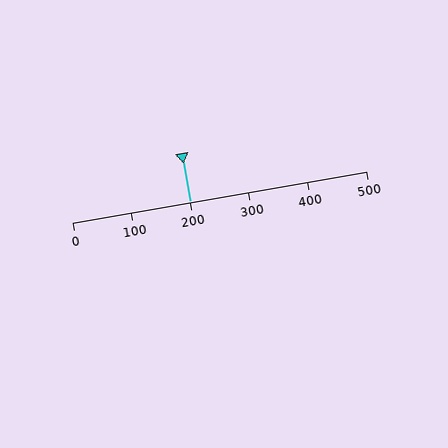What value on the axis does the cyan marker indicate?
The marker indicates approximately 200.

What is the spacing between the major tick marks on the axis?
The major ticks are spaced 100 apart.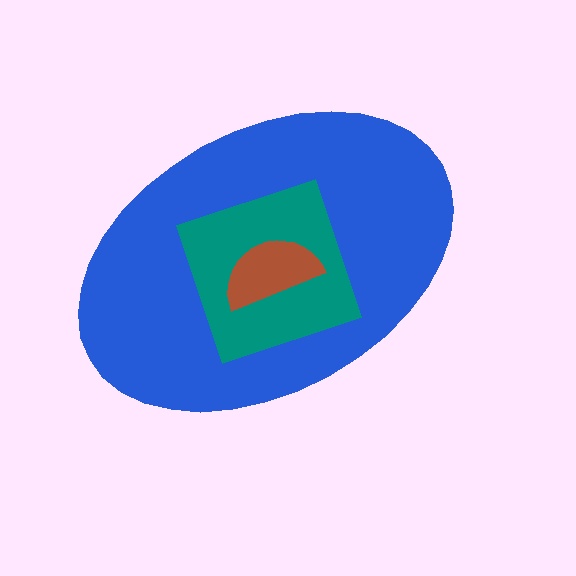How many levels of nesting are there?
3.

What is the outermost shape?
The blue ellipse.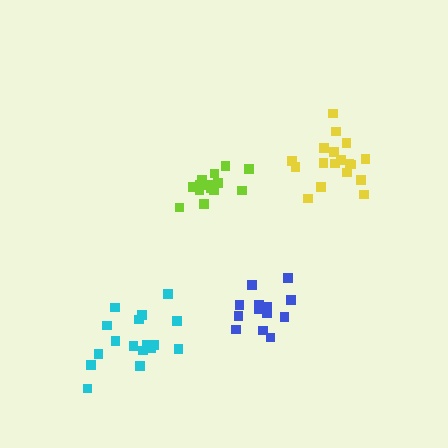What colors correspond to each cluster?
The clusters are colored: blue, lime, cyan, yellow.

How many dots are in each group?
Group 1: 13 dots, Group 2: 14 dots, Group 3: 17 dots, Group 4: 18 dots (62 total).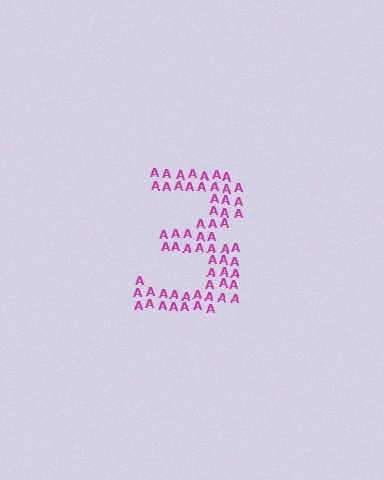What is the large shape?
The large shape is the digit 3.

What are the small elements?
The small elements are letter A's.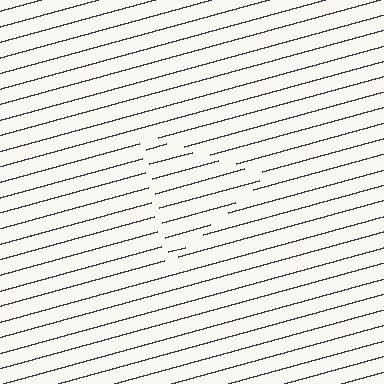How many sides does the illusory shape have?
3 sides — the line-ends trace a triangle.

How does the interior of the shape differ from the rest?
The interior of the shape contains the same grating, shifted by half a period — the contour is defined by the phase discontinuity where line-ends from the inner and outer gratings abut.